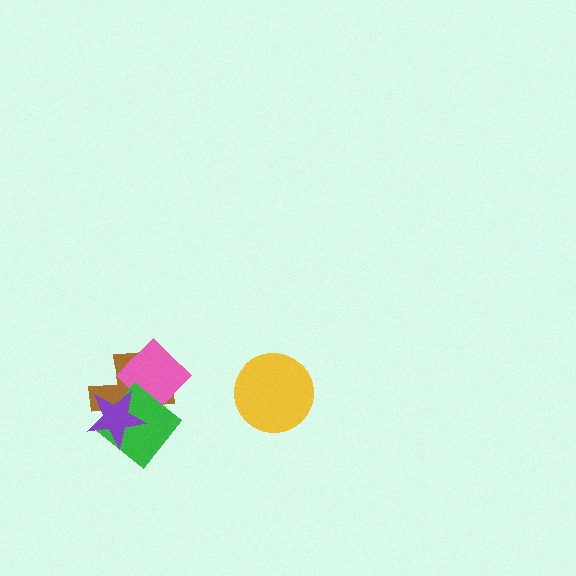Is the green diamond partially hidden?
Yes, it is partially covered by another shape.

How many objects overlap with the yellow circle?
0 objects overlap with the yellow circle.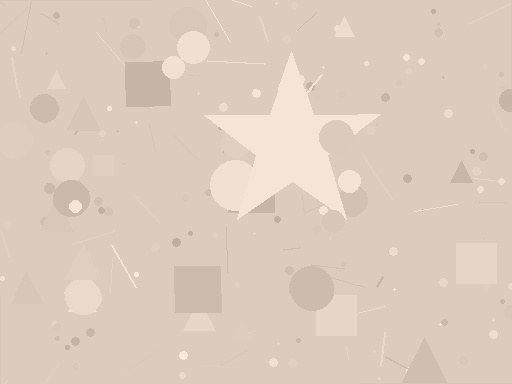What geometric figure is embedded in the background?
A star is embedded in the background.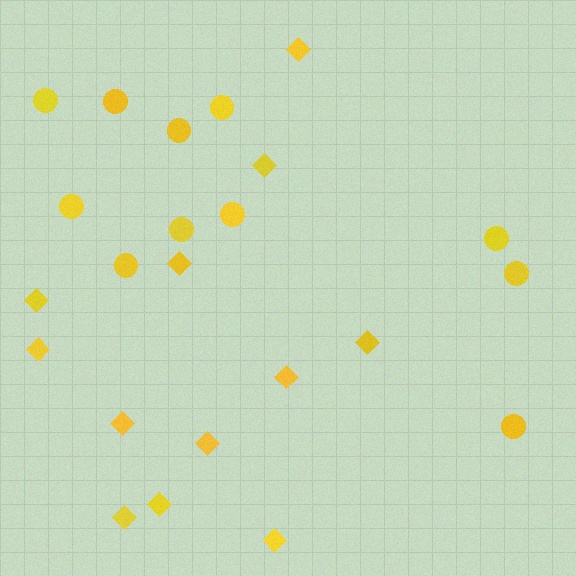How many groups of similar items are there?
There are 2 groups: one group of circles (11) and one group of diamonds (12).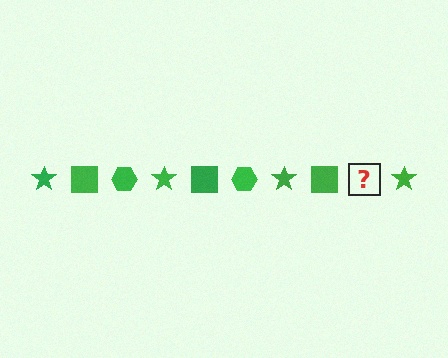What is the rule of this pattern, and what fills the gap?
The rule is that the pattern cycles through star, square, hexagon shapes in green. The gap should be filled with a green hexagon.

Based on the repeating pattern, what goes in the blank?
The blank should be a green hexagon.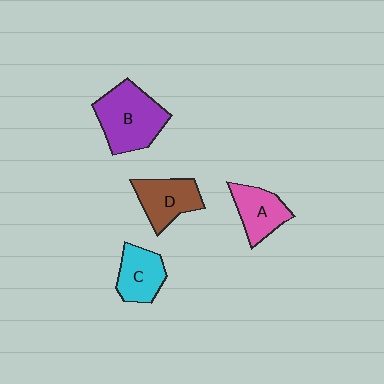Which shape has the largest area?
Shape B (purple).